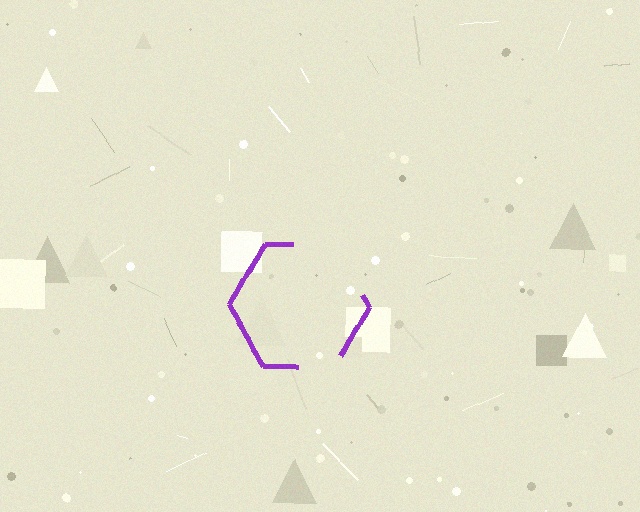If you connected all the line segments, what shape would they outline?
They would outline a hexagon.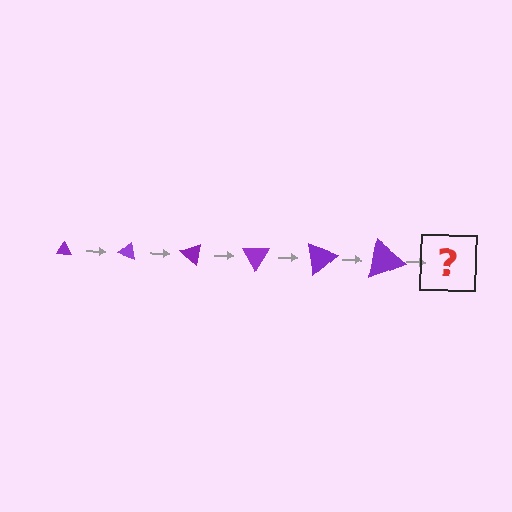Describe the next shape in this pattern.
It should be a triangle, larger than the previous one and rotated 120 degrees from the start.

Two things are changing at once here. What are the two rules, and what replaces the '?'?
The two rules are that the triangle grows larger each step and it rotates 20 degrees each step. The '?' should be a triangle, larger than the previous one and rotated 120 degrees from the start.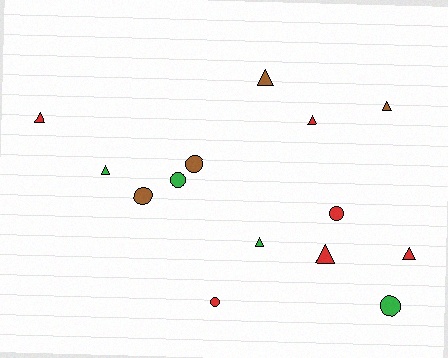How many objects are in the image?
There are 14 objects.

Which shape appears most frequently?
Triangle, with 8 objects.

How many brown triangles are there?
There are 2 brown triangles.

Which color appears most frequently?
Red, with 6 objects.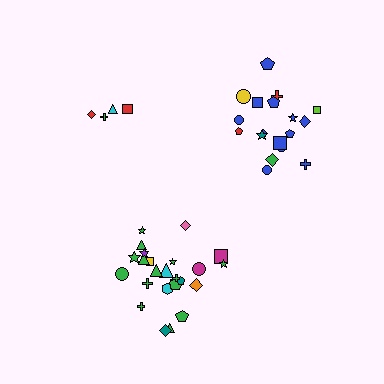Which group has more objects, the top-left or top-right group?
The top-right group.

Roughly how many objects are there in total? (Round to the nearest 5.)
Roughly 45 objects in total.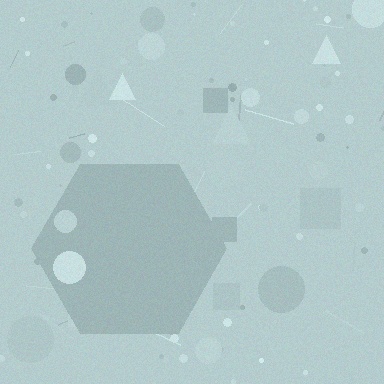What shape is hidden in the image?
A hexagon is hidden in the image.